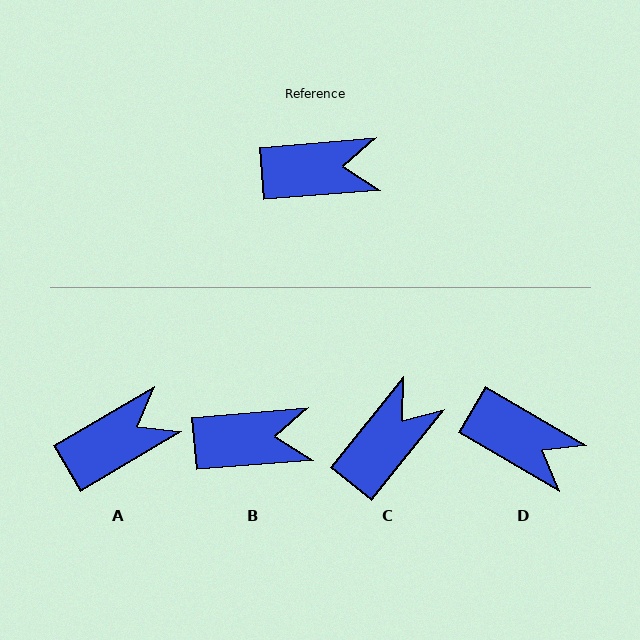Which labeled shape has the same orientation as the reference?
B.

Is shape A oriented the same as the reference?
No, it is off by about 26 degrees.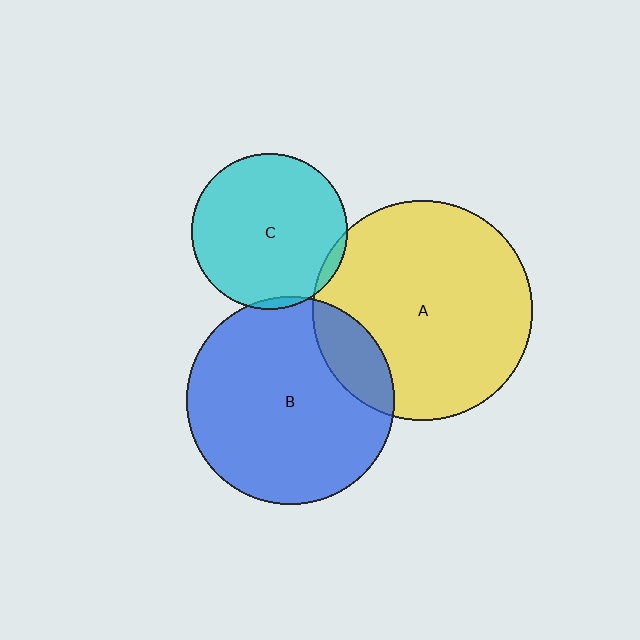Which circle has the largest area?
Circle A (yellow).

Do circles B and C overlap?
Yes.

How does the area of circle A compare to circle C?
Approximately 2.0 times.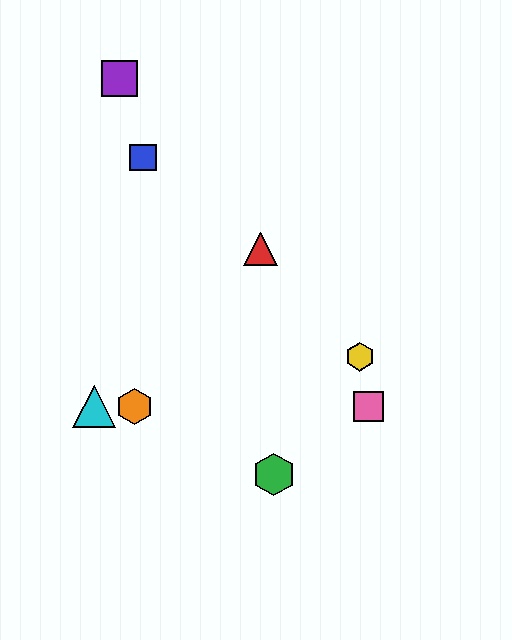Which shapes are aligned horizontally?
The orange hexagon, the cyan triangle, the pink square are aligned horizontally.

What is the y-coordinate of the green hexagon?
The green hexagon is at y≈475.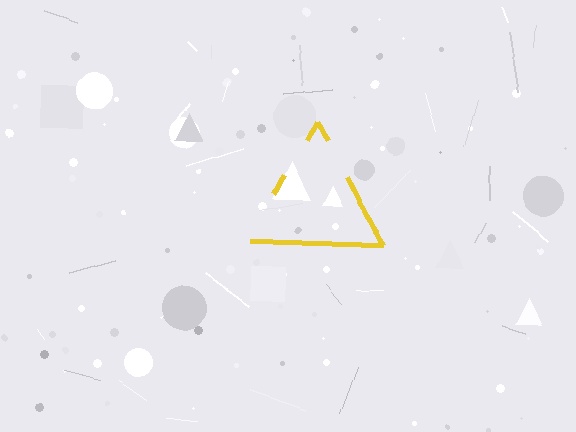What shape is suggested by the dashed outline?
The dashed outline suggests a triangle.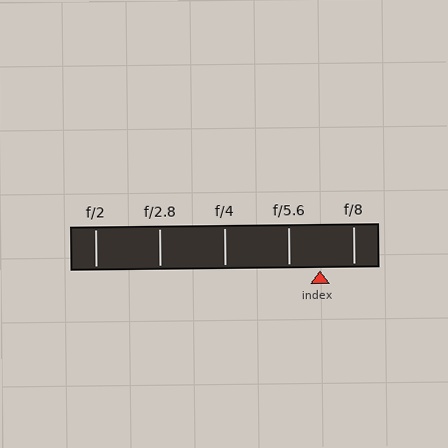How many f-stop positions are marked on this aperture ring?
There are 5 f-stop positions marked.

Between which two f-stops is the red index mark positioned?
The index mark is between f/5.6 and f/8.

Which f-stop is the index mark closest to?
The index mark is closest to f/5.6.